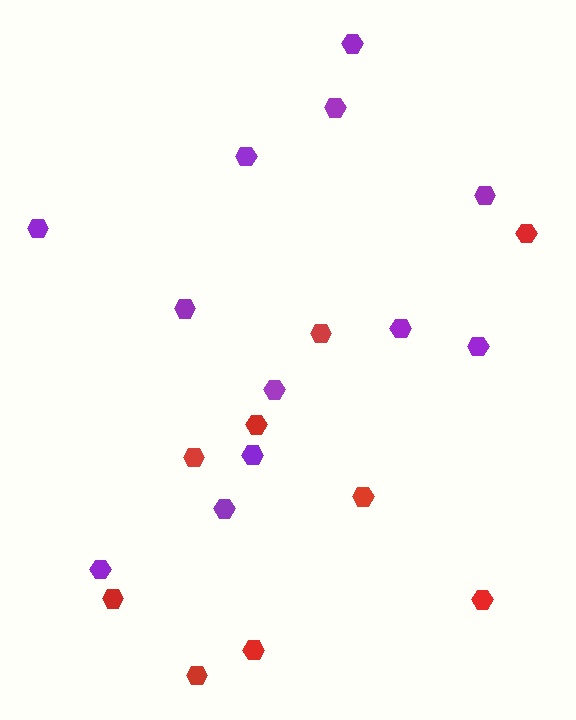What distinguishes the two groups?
There are 2 groups: one group of purple hexagons (12) and one group of red hexagons (9).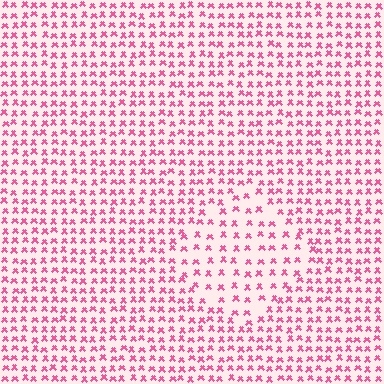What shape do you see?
I see a diamond.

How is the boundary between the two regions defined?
The boundary is defined by a change in element density (approximately 1.7x ratio). All elements are the same color, size, and shape.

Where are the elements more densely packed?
The elements are more densely packed outside the diamond boundary.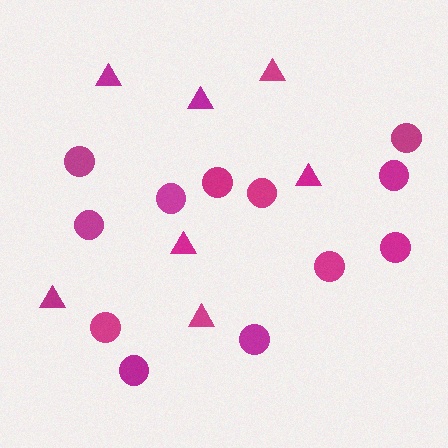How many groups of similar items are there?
There are 2 groups: one group of triangles (7) and one group of circles (12).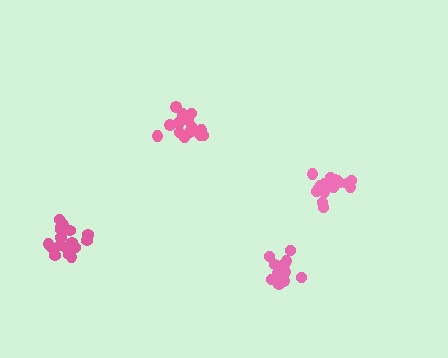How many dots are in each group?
Group 1: 19 dots, Group 2: 19 dots, Group 3: 13 dots, Group 4: 18 dots (69 total).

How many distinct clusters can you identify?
There are 4 distinct clusters.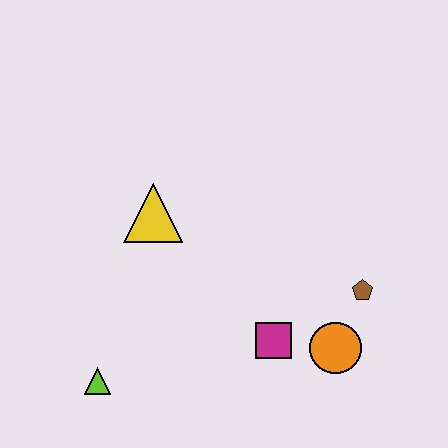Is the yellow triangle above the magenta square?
Yes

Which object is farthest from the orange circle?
The lime triangle is farthest from the orange circle.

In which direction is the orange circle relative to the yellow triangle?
The orange circle is to the right of the yellow triangle.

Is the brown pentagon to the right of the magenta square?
Yes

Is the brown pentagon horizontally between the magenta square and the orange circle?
No